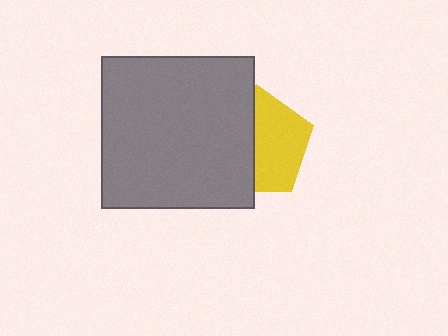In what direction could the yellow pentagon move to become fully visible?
The yellow pentagon could move right. That would shift it out from behind the gray square entirely.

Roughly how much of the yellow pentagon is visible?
About half of it is visible (roughly 52%).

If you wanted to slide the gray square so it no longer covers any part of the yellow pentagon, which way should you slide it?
Slide it left — that is the most direct way to separate the two shapes.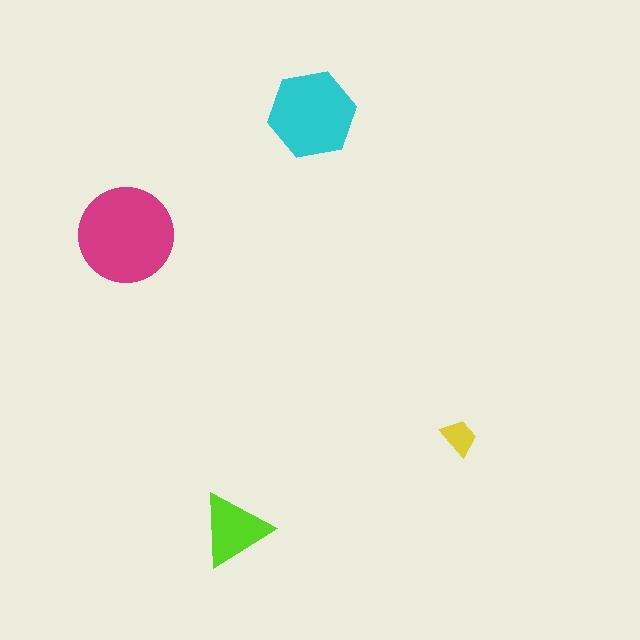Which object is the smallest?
The yellow trapezoid.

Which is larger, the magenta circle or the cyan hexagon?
The magenta circle.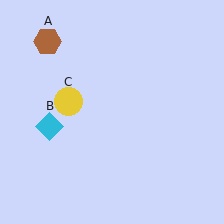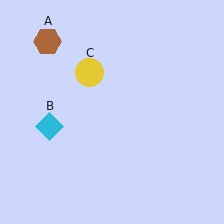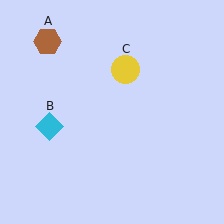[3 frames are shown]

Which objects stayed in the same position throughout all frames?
Brown hexagon (object A) and cyan diamond (object B) remained stationary.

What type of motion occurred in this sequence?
The yellow circle (object C) rotated clockwise around the center of the scene.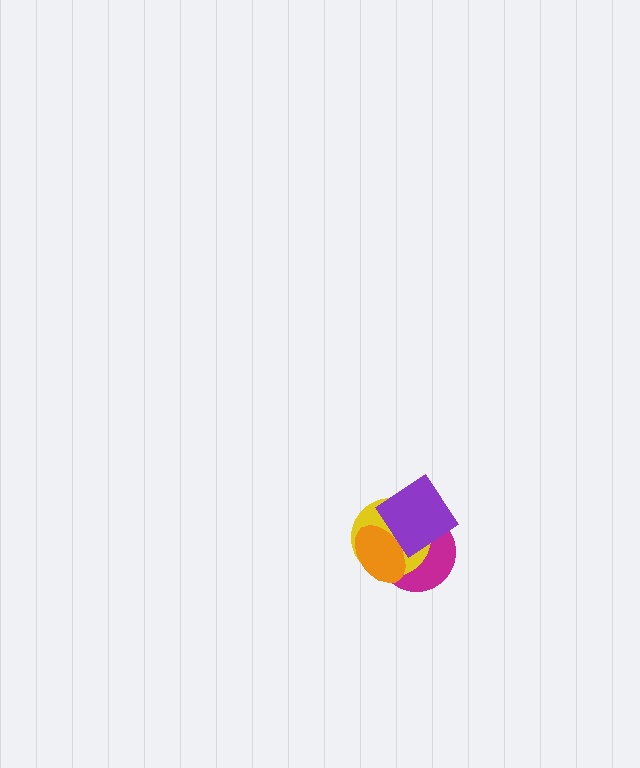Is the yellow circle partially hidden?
Yes, it is partially covered by another shape.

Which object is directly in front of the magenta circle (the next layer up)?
The yellow circle is directly in front of the magenta circle.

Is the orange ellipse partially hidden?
Yes, it is partially covered by another shape.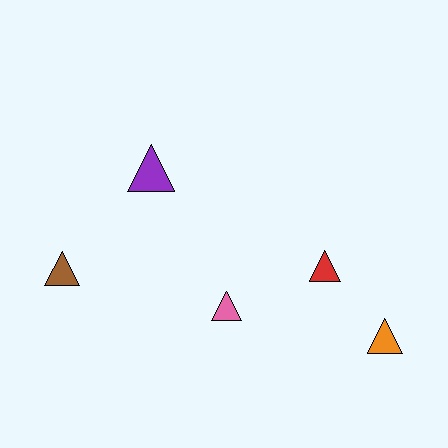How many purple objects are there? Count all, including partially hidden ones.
There is 1 purple object.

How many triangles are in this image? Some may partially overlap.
There are 5 triangles.